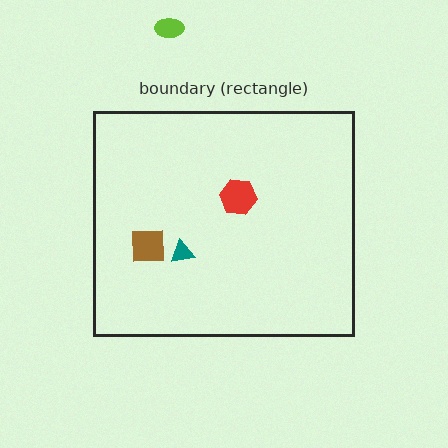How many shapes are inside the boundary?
3 inside, 1 outside.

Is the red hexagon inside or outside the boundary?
Inside.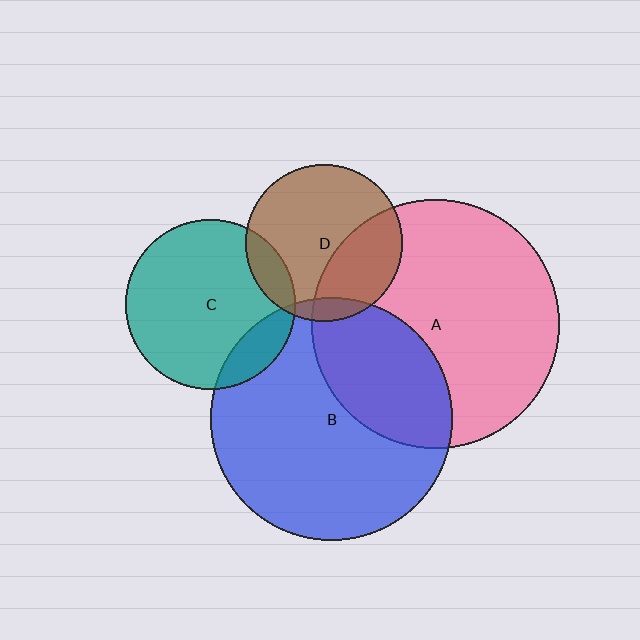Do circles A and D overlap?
Yes.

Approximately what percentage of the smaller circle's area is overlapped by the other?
Approximately 35%.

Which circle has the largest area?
Circle A (pink).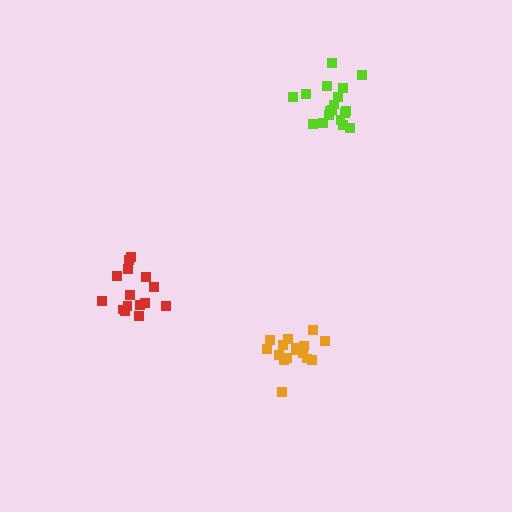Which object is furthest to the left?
The red cluster is leftmost.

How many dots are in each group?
Group 1: 16 dots, Group 2: 15 dots, Group 3: 18 dots (49 total).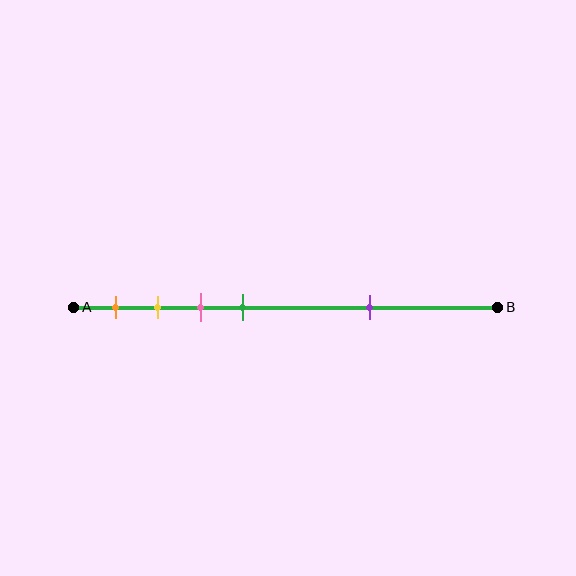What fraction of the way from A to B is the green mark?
The green mark is approximately 40% (0.4) of the way from A to B.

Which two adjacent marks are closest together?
The yellow and pink marks are the closest adjacent pair.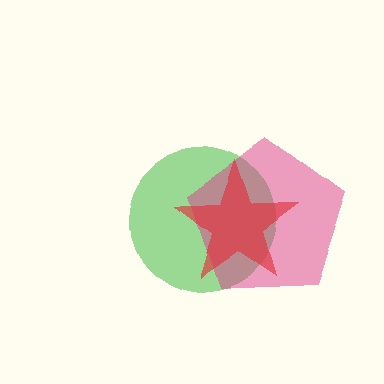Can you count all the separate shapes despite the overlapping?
Yes, there are 3 separate shapes.